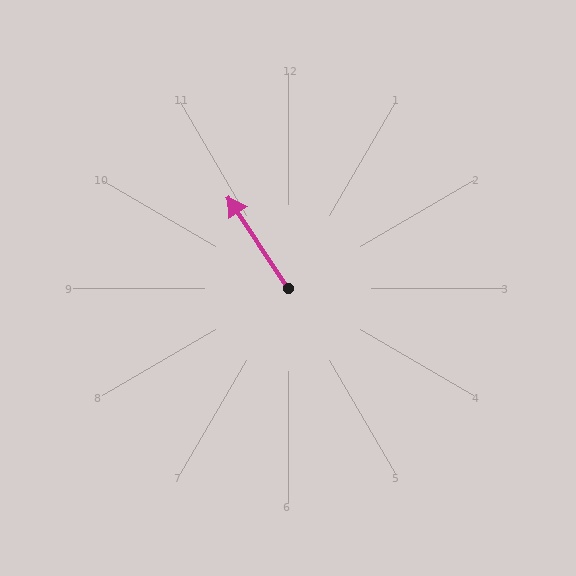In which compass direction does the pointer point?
Northwest.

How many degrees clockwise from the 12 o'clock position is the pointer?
Approximately 326 degrees.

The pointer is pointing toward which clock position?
Roughly 11 o'clock.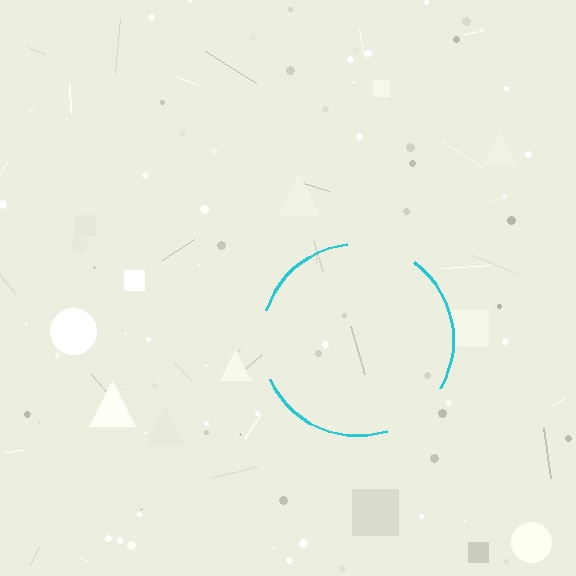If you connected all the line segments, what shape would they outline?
They would outline a circle.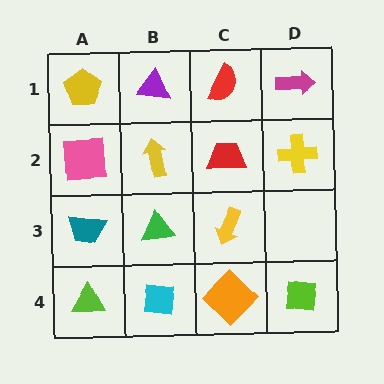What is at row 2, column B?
A yellow arrow.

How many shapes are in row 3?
3 shapes.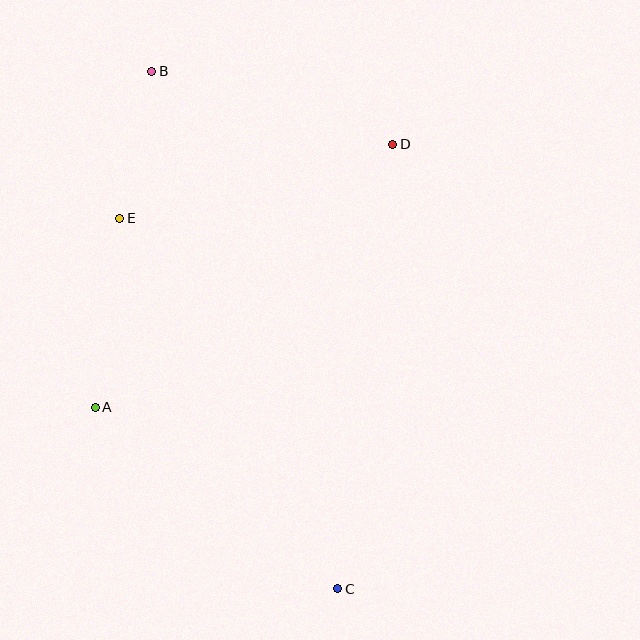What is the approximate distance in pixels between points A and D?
The distance between A and D is approximately 397 pixels.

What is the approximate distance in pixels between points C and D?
The distance between C and D is approximately 448 pixels.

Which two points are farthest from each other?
Points B and C are farthest from each other.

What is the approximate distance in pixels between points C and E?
The distance between C and E is approximately 430 pixels.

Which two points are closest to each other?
Points B and E are closest to each other.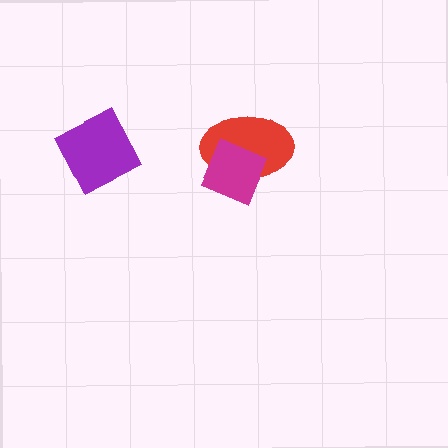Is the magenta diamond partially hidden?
No, no other shape covers it.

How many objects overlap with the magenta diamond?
1 object overlaps with the magenta diamond.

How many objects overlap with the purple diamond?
0 objects overlap with the purple diamond.